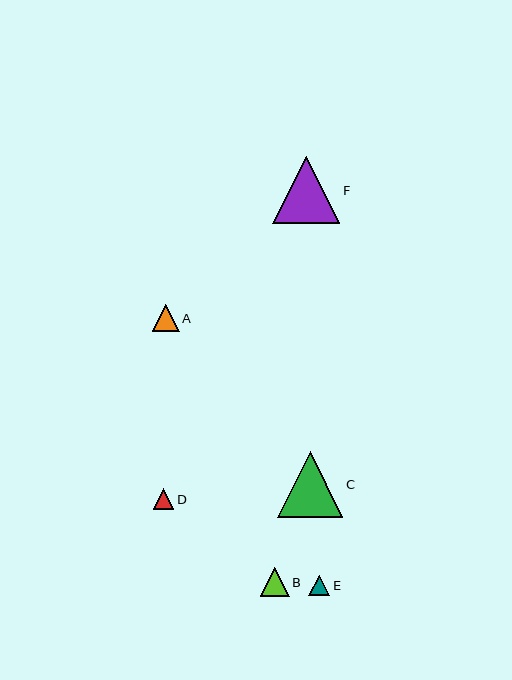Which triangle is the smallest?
Triangle E is the smallest with a size of approximately 21 pixels.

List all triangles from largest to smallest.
From largest to smallest: F, C, B, A, D, E.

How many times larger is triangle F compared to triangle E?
Triangle F is approximately 3.2 times the size of triangle E.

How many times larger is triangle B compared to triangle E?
Triangle B is approximately 1.4 times the size of triangle E.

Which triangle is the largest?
Triangle F is the largest with a size of approximately 67 pixels.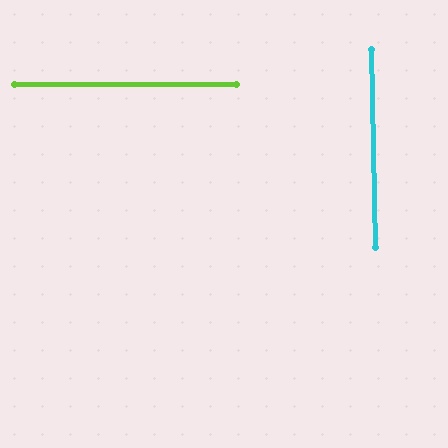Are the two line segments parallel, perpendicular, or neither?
Perpendicular — they meet at approximately 89°.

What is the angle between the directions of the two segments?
Approximately 89 degrees.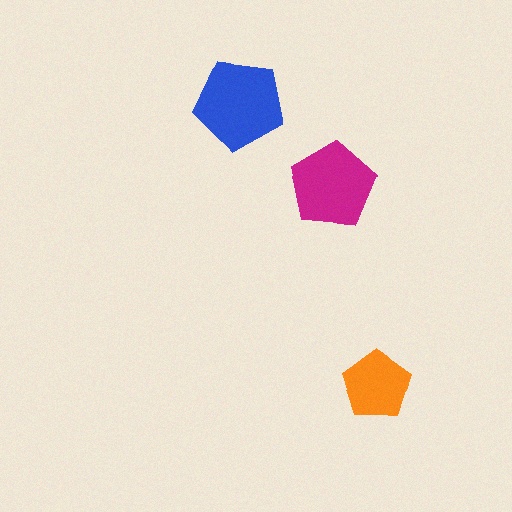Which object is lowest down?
The orange pentagon is bottommost.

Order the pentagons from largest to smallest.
the blue one, the magenta one, the orange one.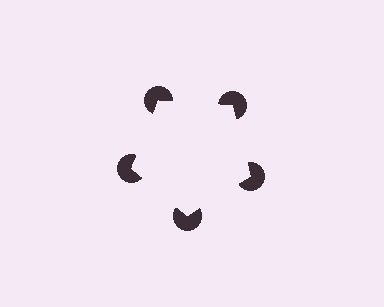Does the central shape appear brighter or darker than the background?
It typically appears slightly brighter than the background, even though no actual brightness change is drawn.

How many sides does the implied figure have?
5 sides.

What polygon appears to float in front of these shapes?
An illusory pentagon — its edges are inferred from the aligned wedge cuts in the pac-man discs, not physically drawn.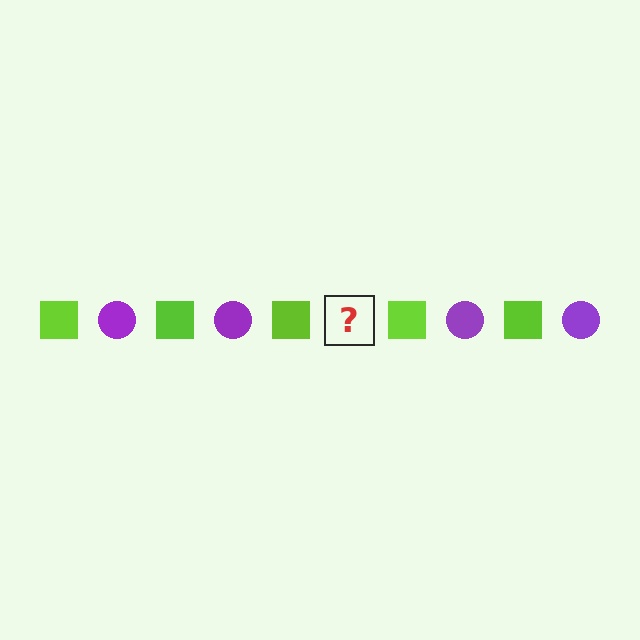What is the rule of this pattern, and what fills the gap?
The rule is that the pattern alternates between lime square and purple circle. The gap should be filled with a purple circle.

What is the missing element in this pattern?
The missing element is a purple circle.